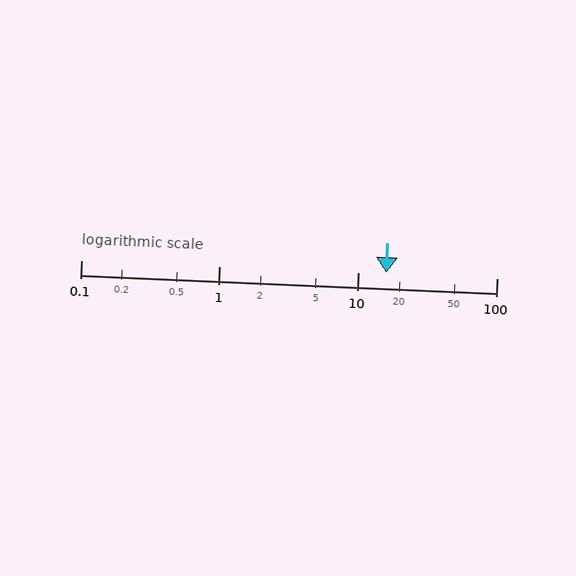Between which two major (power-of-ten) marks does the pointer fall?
The pointer is between 10 and 100.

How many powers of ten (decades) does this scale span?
The scale spans 3 decades, from 0.1 to 100.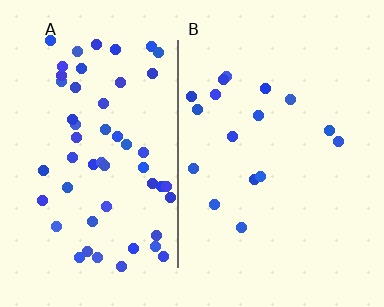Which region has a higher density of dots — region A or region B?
A (the left).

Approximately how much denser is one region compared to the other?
Approximately 3.3× — region A over region B.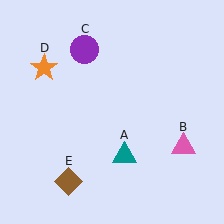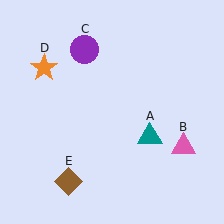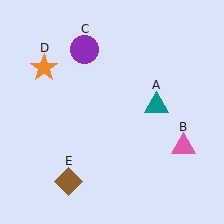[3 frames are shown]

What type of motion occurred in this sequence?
The teal triangle (object A) rotated counterclockwise around the center of the scene.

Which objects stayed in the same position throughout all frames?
Pink triangle (object B) and purple circle (object C) and orange star (object D) and brown diamond (object E) remained stationary.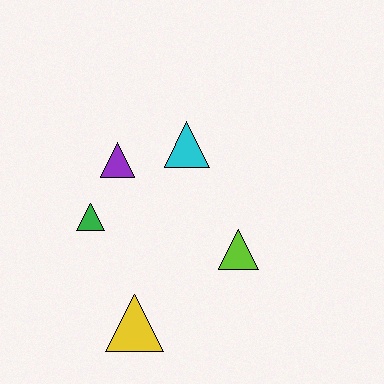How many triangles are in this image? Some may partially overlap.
There are 5 triangles.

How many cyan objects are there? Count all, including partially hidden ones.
There is 1 cyan object.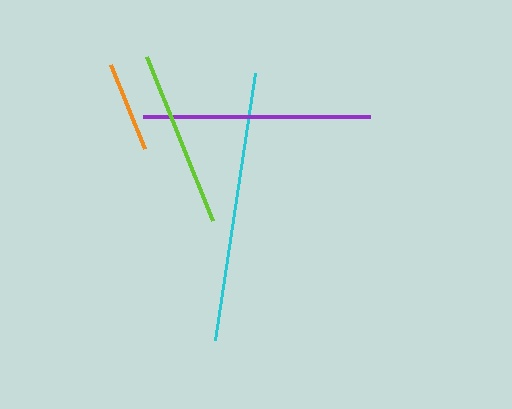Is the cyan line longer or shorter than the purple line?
The cyan line is longer than the purple line.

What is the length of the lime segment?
The lime segment is approximately 177 pixels long.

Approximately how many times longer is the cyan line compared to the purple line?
The cyan line is approximately 1.2 times the length of the purple line.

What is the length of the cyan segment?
The cyan segment is approximately 270 pixels long.